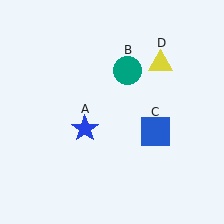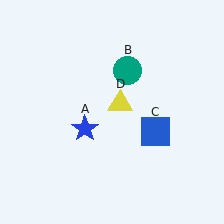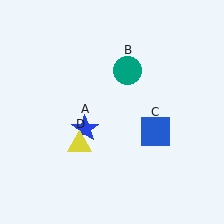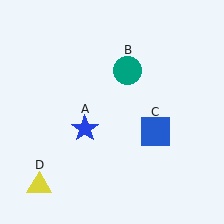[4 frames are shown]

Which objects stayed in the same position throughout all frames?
Blue star (object A) and teal circle (object B) and blue square (object C) remained stationary.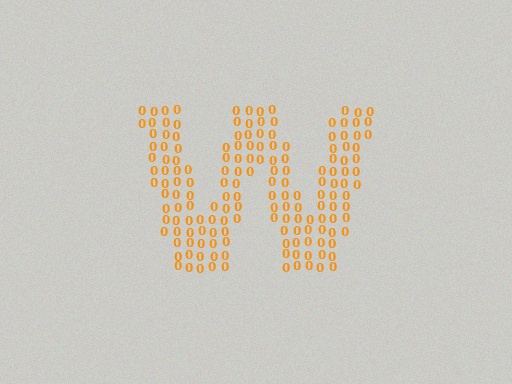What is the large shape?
The large shape is the letter W.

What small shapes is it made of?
It is made of small digit 0's.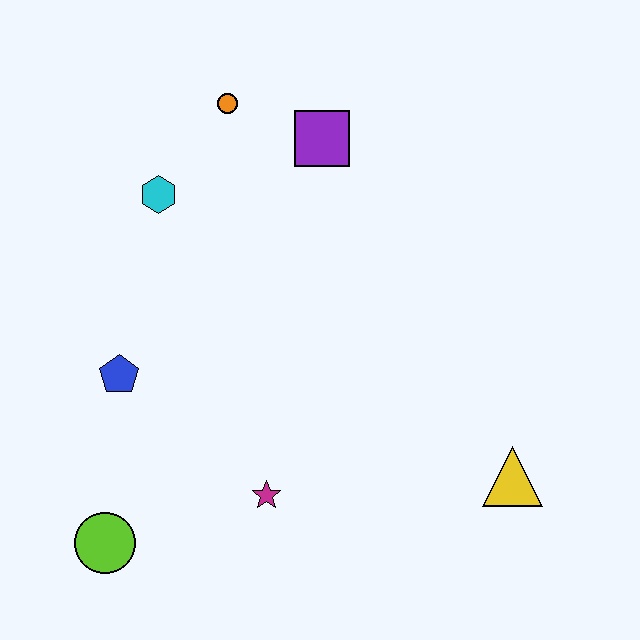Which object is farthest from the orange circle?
The yellow triangle is farthest from the orange circle.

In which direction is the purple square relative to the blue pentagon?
The purple square is above the blue pentagon.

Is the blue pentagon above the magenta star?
Yes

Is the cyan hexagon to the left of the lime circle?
No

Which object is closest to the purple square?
The orange circle is closest to the purple square.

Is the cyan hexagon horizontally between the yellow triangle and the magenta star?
No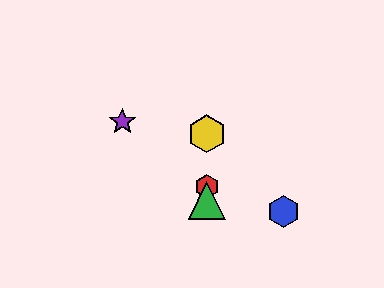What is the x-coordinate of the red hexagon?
The red hexagon is at x≈207.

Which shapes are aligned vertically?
The red hexagon, the green triangle, the yellow hexagon are aligned vertically.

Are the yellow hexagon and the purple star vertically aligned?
No, the yellow hexagon is at x≈207 and the purple star is at x≈122.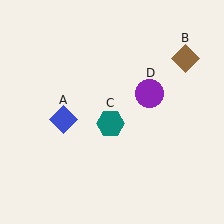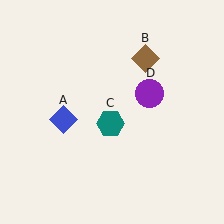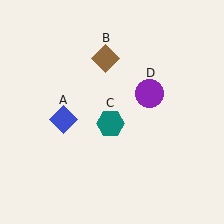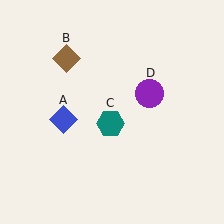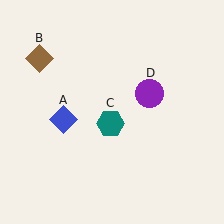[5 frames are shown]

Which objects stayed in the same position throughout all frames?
Blue diamond (object A) and teal hexagon (object C) and purple circle (object D) remained stationary.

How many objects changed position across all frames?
1 object changed position: brown diamond (object B).